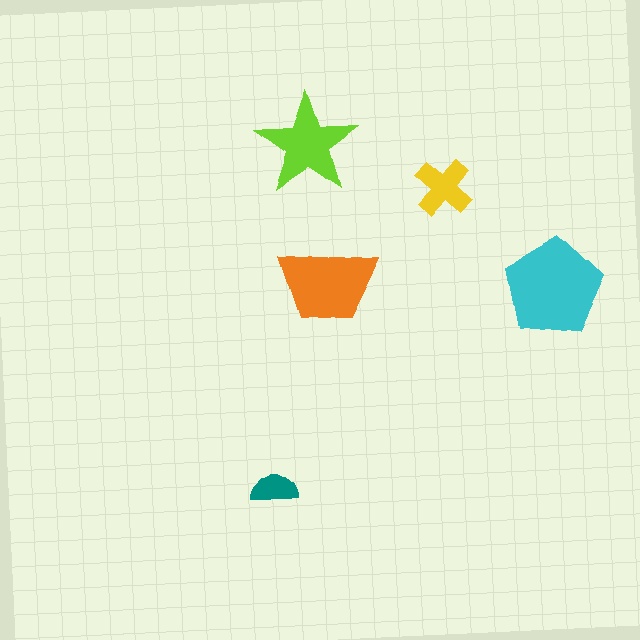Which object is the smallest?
The teal semicircle.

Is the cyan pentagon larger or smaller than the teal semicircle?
Larger.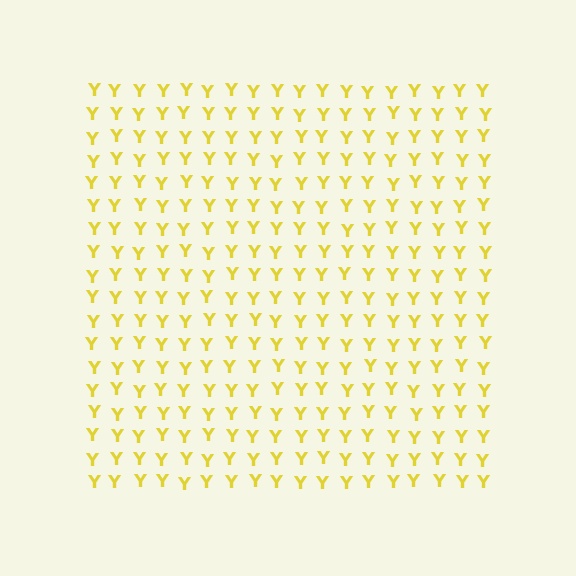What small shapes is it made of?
It is made of small letter Y's.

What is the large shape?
The large shape is a square.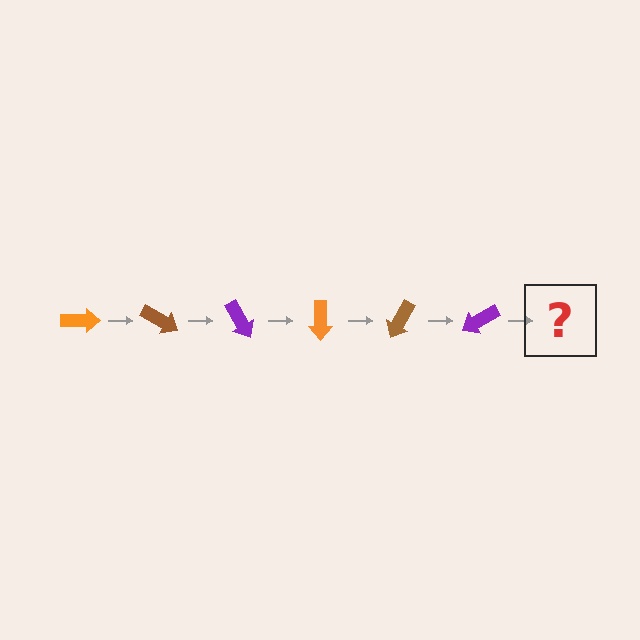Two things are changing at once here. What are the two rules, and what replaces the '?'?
The two rules are that it rotates 30 degrees each step and the color cycles through orange, brown, and purple. The '?' should be an orange arrow, rotated 180 degrees from the start.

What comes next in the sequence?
The next element should be an orange arrow, rotated 180 degrees from the start.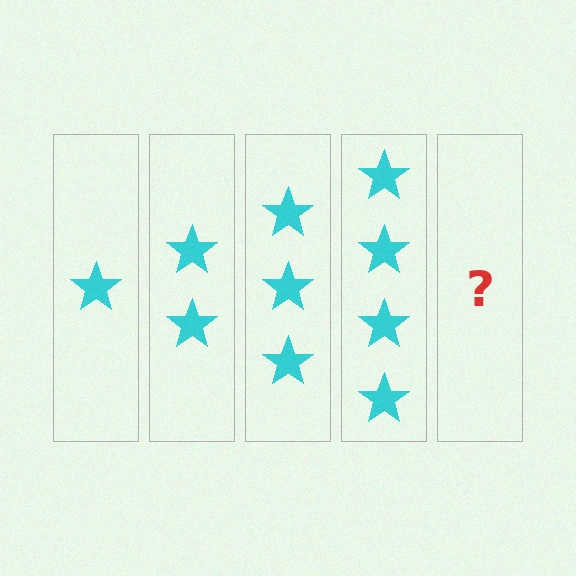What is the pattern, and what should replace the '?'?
The pattern is that each step adds one more star. The '?' should be 5 stars.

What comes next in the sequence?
The next element should be 5 stars.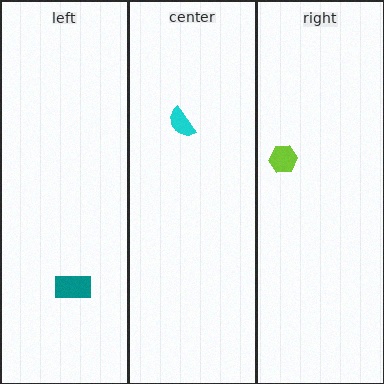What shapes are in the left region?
The teal rectangle.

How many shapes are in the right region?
1.